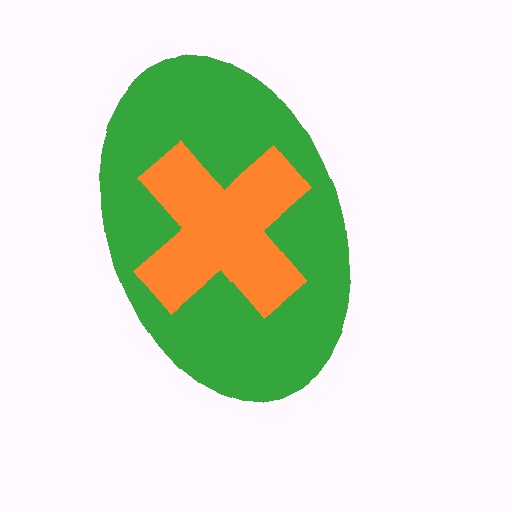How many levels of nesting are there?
2.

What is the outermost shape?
The green ellipse.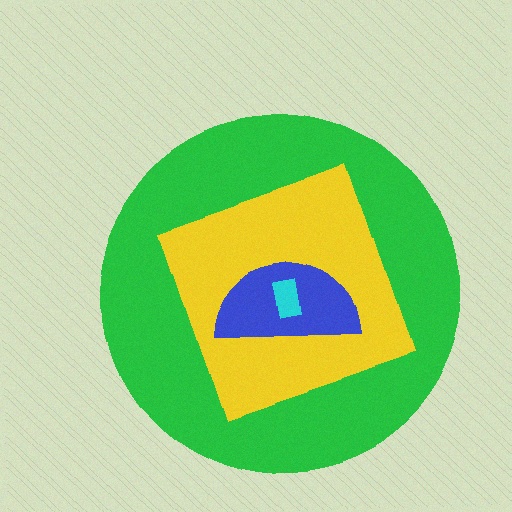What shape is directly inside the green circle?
The yellow square.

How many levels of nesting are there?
4.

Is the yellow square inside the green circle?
Yes.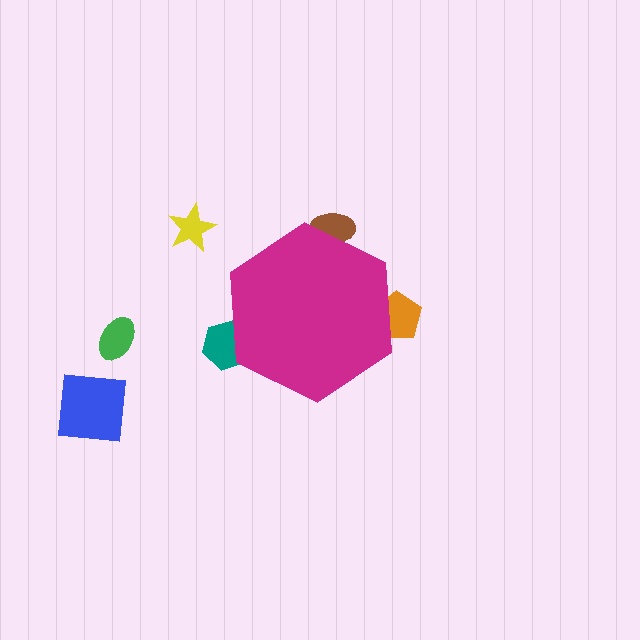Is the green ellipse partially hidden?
No, the green ellipse is fully visible.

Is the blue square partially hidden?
No, the blue square is fully visible.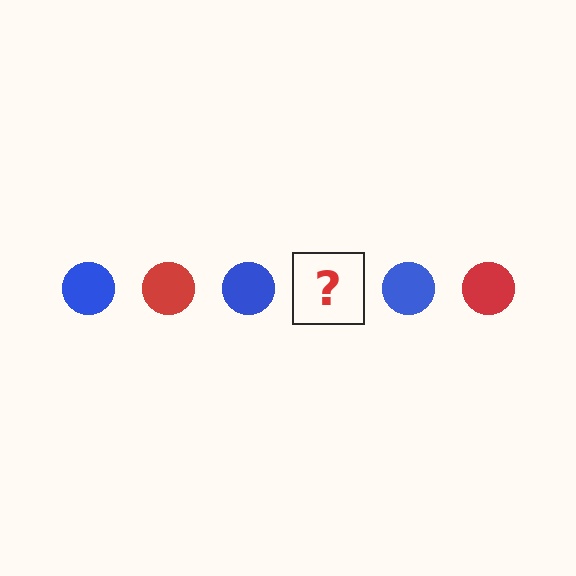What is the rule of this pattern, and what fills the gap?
The rule is that the pattern cycles through blue, red circles. The gap should be filled with a red circle.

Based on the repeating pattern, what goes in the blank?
The blank should be a red circle.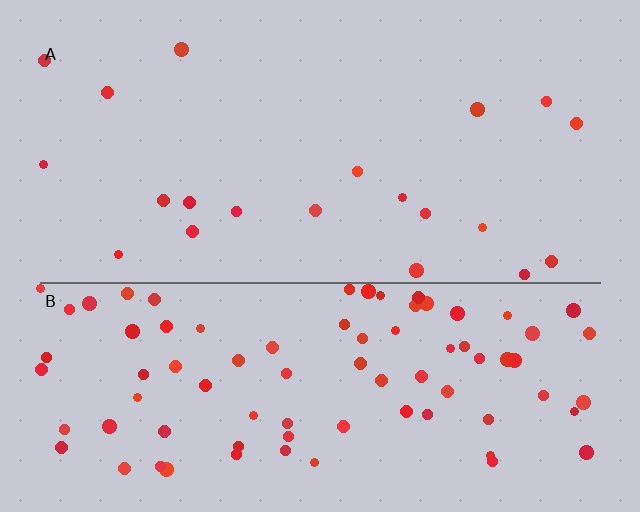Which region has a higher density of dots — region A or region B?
B (the bottom).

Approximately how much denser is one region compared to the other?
Approximately 4.1× — region B over region A.